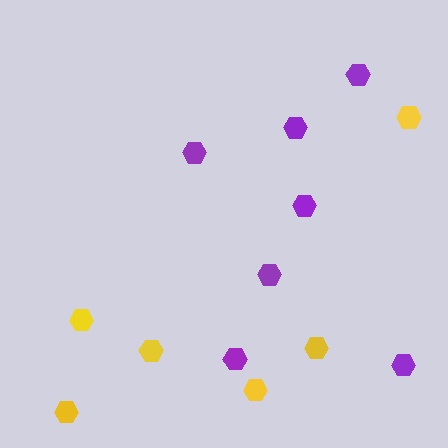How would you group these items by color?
There are 2 groups: one group of yellow hexagons (6) and one group of purple hexagons (7).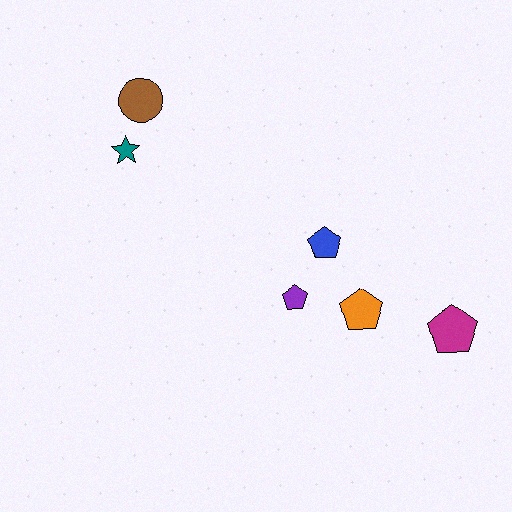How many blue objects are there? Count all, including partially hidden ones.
There is 1 blue object.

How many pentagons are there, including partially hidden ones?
There are 4 pentagons.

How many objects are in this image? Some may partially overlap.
There are 6 objects.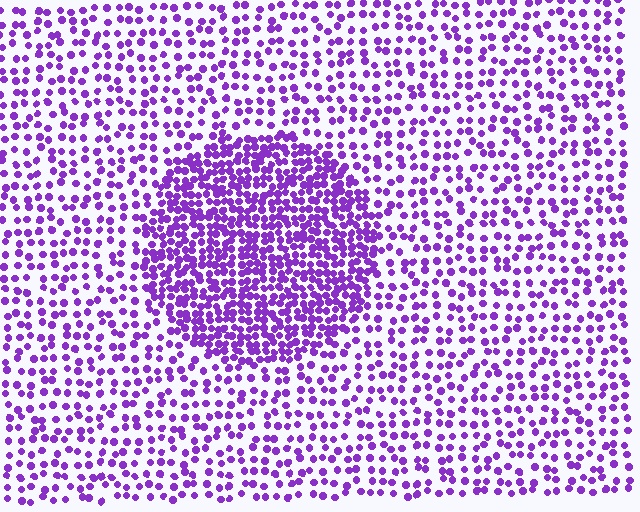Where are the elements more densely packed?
The elements are more densely packed inside the circle boundary.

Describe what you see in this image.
The image contains small purple elements arranged at two different densities. A circle-shaped region is visible where the elements are more densely packed than the surrounding area.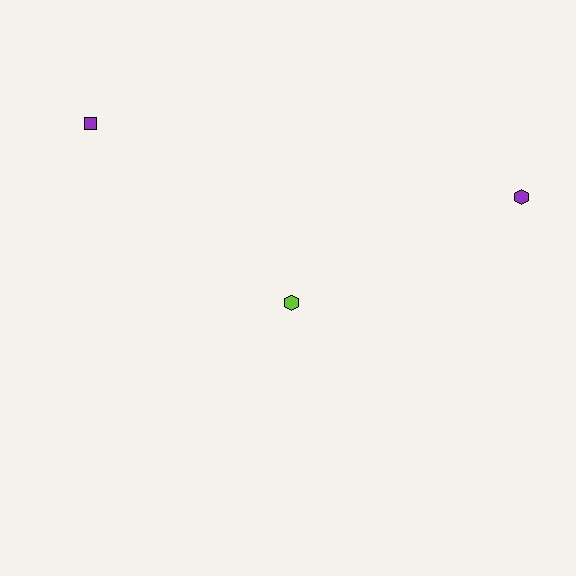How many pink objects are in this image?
There are no pink objects.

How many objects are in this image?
There are 3 objects.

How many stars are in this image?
There are no stars.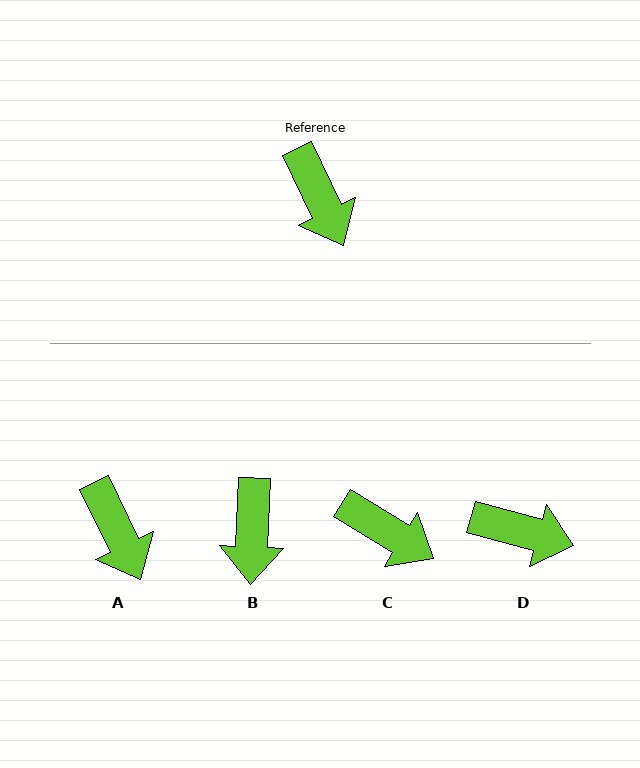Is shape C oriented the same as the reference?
No, it is off by about 33 degrees.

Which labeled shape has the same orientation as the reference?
A.